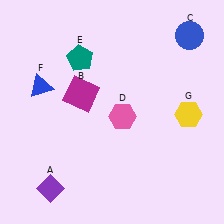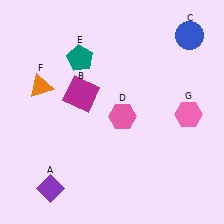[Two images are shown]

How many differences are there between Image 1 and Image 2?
There are 2 differences between the two images.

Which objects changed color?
F changed from blue to orange. G changed from yellow to pink.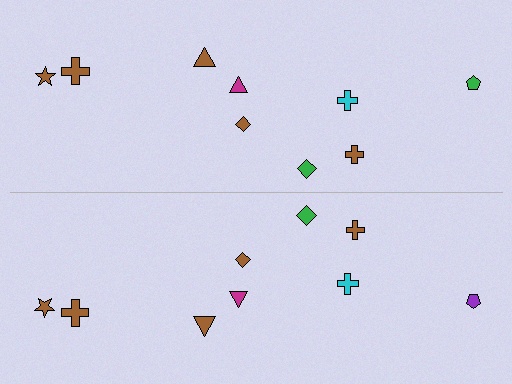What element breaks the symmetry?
The purple pentagon on the bottom side breaks the symmetry — its mirror counterpart is green.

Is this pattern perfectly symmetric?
No, the pattern is not perfectly symmetric. The purple pentagon on the bottom side breaks the symmetry — its mirror counterpart is green.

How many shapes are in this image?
There are 18 shapes in this image.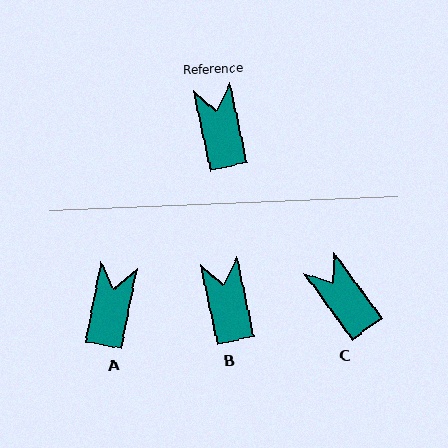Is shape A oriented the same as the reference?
No, it is off by about 23 degrees.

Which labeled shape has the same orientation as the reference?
B.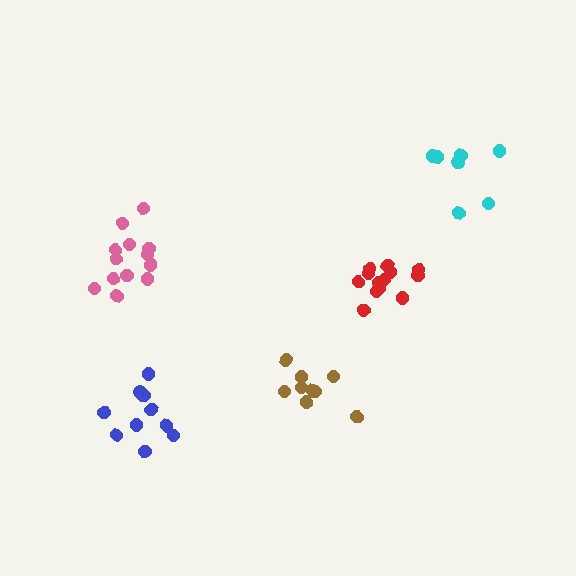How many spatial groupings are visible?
There are 5 spatial groupings.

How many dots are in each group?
Group 1: 11 dots, Group 2: 13 dots, Group 3: 9 dots, Group 4: 13 dots, Group 5: 7 dots (53 total).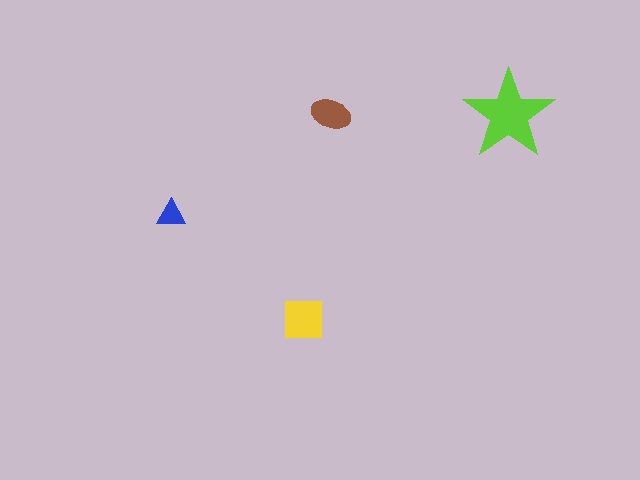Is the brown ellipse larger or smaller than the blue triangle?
Larger.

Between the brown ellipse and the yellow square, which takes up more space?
The yellow square.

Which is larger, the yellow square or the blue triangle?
The yellow square.